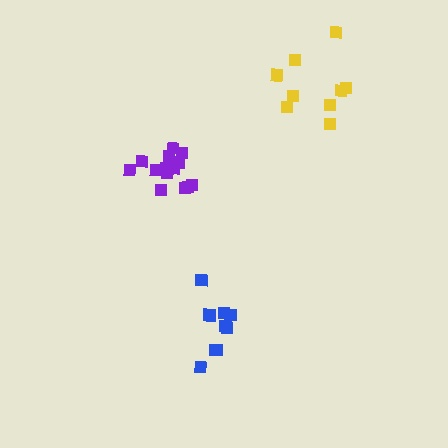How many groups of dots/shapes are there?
There are 3 groups.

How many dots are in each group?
Group 1: 9 dots, Group 2: 15 dots, Group 3: 9 dots (33 total).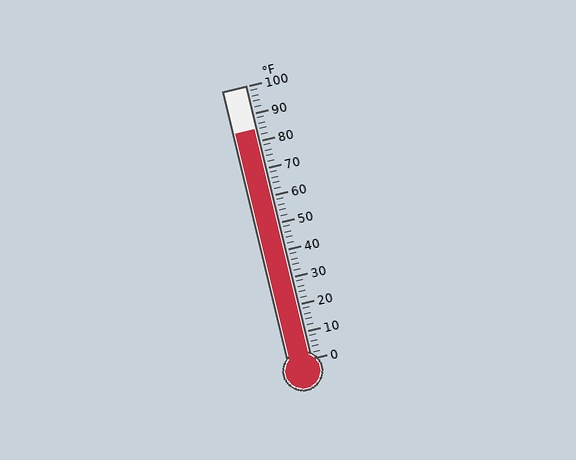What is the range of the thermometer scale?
The thermometer scale ranges from 0°F to 100°F.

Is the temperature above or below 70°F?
The temperature is above 70°F.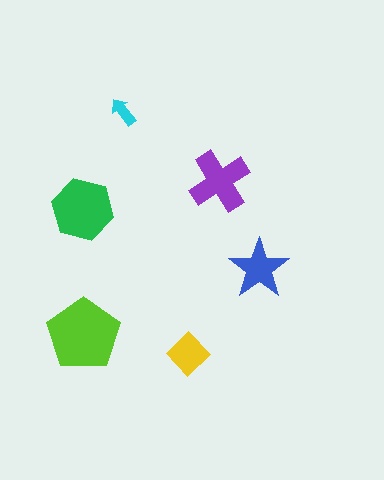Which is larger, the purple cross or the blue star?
The purple cross.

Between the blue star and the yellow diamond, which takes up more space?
The blue star.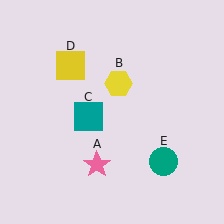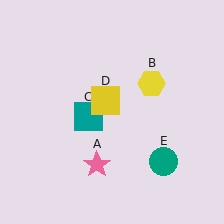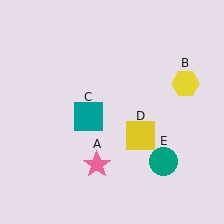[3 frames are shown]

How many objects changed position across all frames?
2 objects changed position: yellow hexagon (object B), yellow square (object D).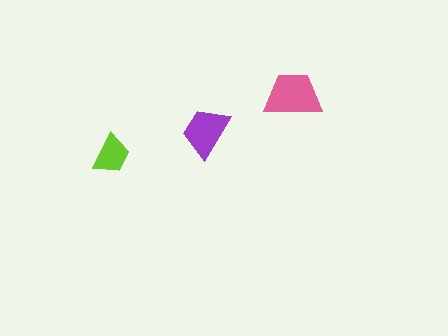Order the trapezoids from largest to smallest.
the pink one, the purple one, the lime one.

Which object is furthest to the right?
The pink trapezoid is rightmost.